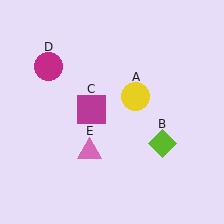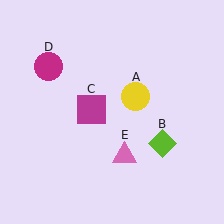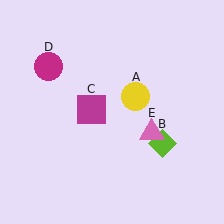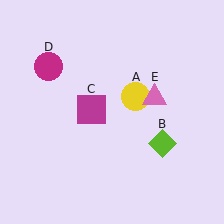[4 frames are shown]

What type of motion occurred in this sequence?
The pink triangle (object E) rotated counterclockwise around the center of the scene.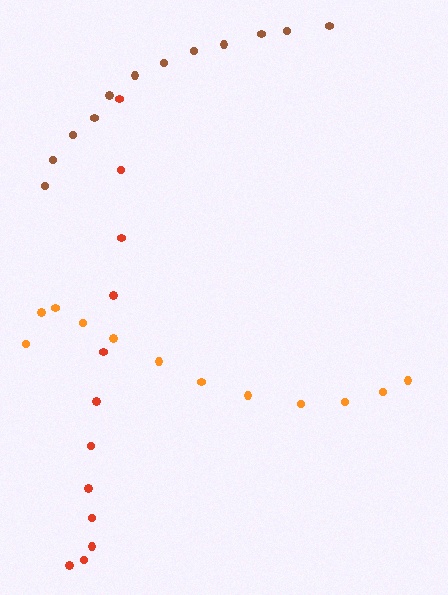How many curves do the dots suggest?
There are 3 distinct paths.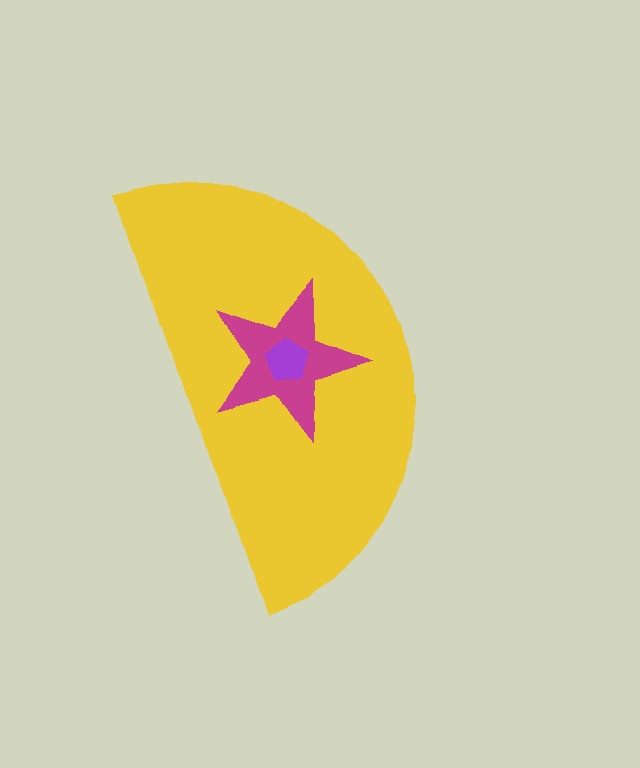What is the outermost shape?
The yellow semicircle.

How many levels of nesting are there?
3.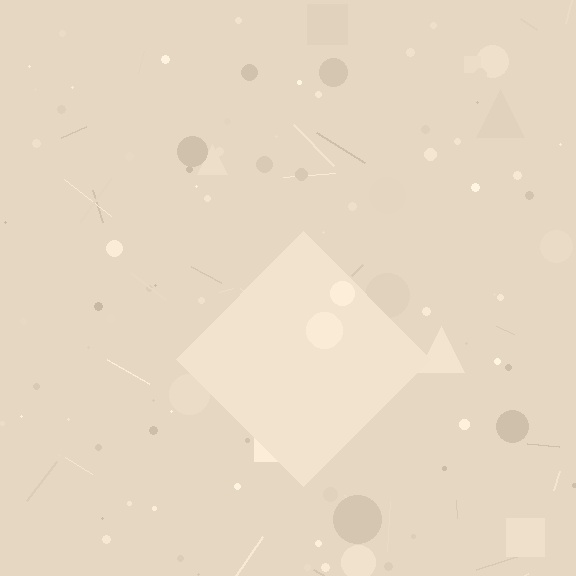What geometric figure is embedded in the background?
A diamond is embedded in the background.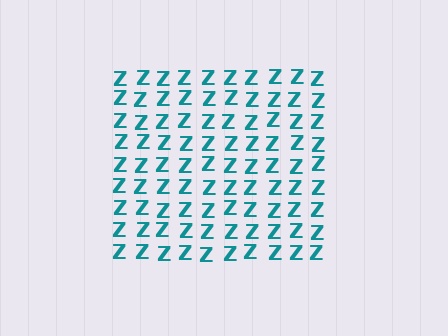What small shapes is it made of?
It is made of small letter Z's.